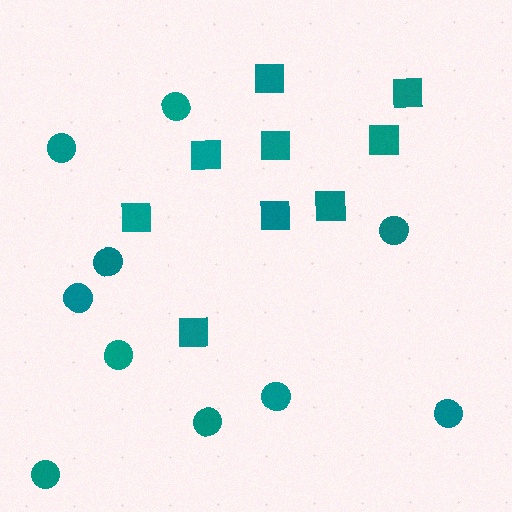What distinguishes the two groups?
There are 2 groups: one group of squares (9) and one group of circles (10).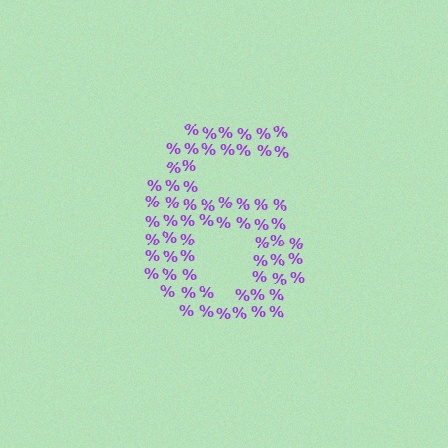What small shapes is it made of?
It is made of small percent signs.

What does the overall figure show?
The overall figure shows the digit 6.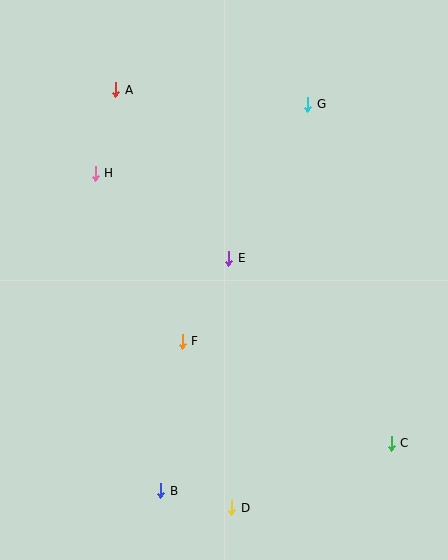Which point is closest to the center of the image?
Point E at (229, 258) is closest to the center.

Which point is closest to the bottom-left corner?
Point B is closest to the bottom-left corner.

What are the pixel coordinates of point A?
Point A is at (116, 90).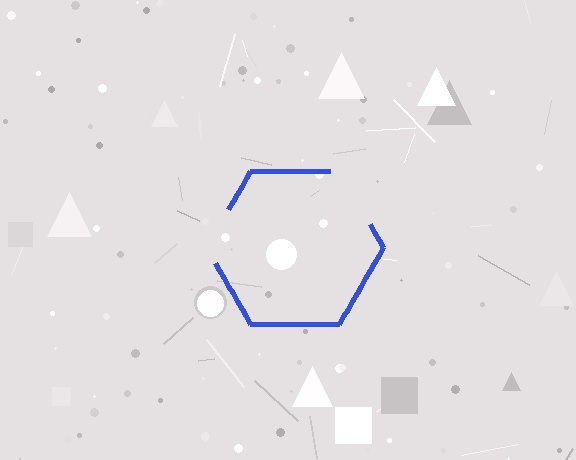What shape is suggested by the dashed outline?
The dashed outline suggests a hexagon.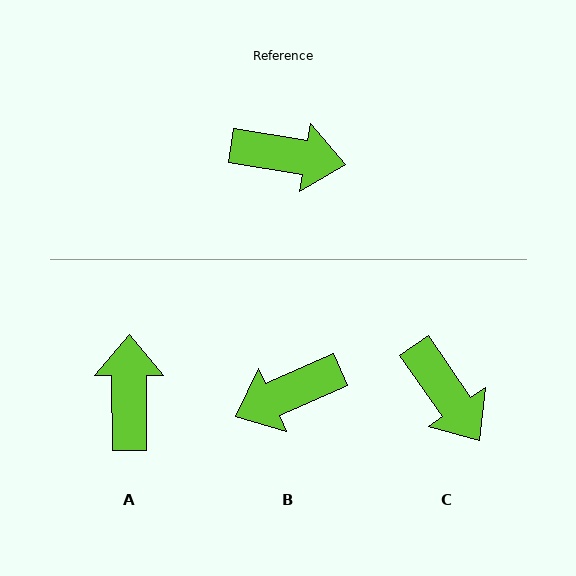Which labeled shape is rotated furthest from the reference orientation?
B, about 147 degrees away.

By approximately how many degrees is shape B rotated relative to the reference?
Approximately 147 degrees clockwise.